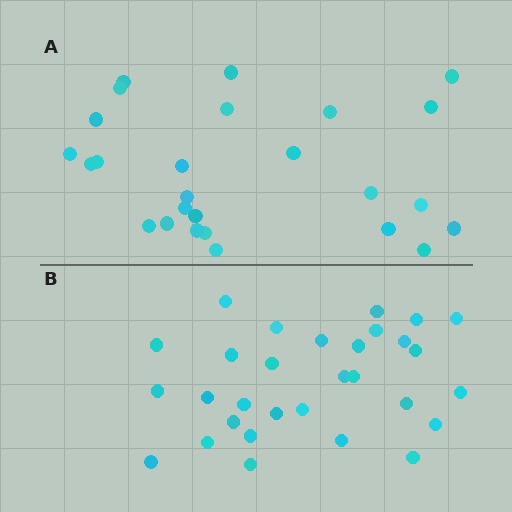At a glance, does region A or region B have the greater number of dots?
Region B (the bottom region) has more dots.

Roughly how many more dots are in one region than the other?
Region B has about 4 more dots than region A.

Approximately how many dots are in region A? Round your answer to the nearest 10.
About 30 dots. (The exact count is 26, which rounds to 30.)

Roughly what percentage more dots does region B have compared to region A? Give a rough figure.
About 15% more.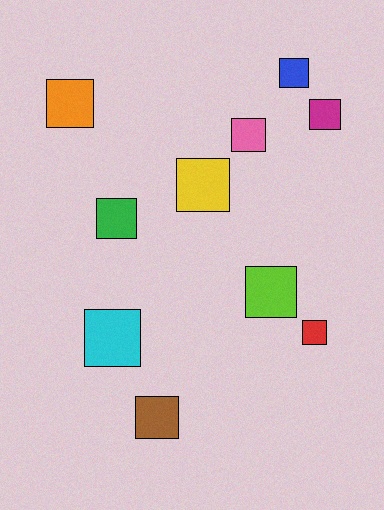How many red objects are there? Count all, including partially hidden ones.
There is 1 red object.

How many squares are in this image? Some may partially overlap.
There are 10 squares.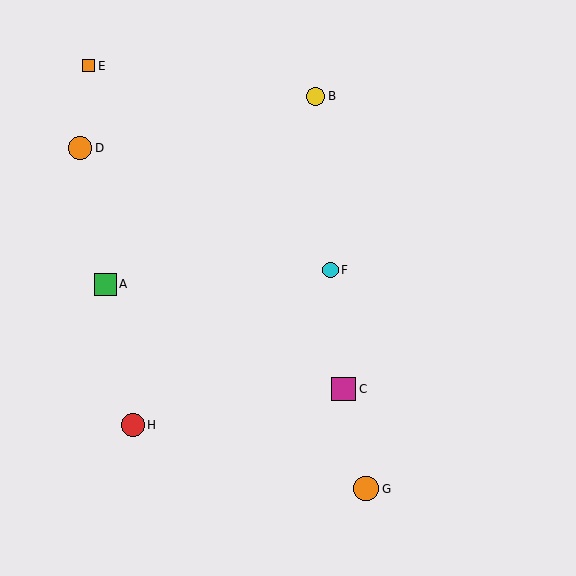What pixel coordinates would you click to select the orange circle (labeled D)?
Click at (80, 148) to select the orange circle D.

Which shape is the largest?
The orange circle (labeled G) is the largest.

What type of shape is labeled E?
Shape E is an orange square.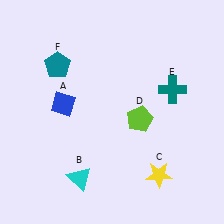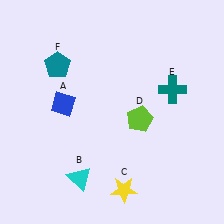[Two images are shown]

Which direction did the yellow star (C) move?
The yellow star (C) moved left.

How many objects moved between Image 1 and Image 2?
1 object moved between the two images.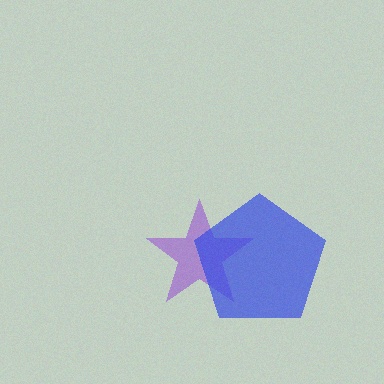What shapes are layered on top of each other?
The layered shapes are: a purple star, a blue pentagon.